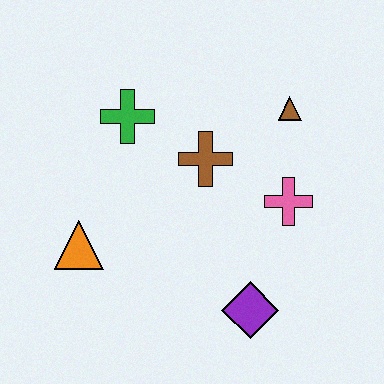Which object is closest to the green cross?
The brown cross is closest to the green cross.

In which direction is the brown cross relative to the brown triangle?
The brown cross is to the left of the brown triangle.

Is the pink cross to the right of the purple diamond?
Yes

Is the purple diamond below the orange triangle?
Yes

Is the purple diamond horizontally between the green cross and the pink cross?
Yes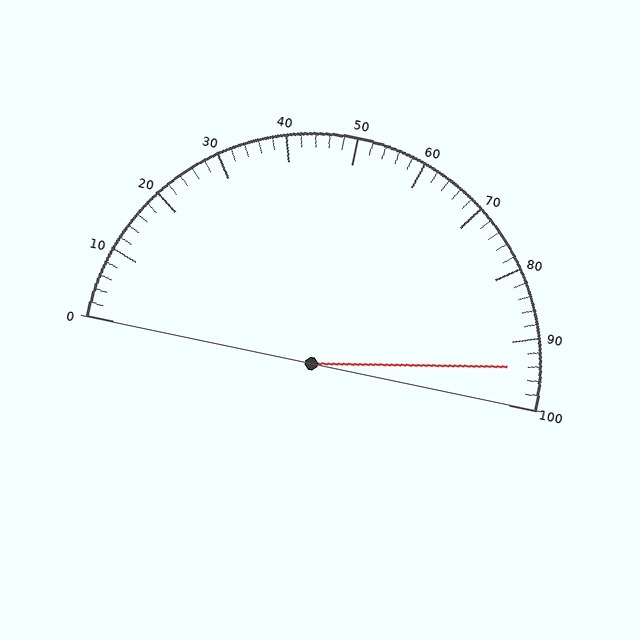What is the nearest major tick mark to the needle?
The nearest major tick mark is 90.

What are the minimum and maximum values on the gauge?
The gauge ranges from 0 to 100.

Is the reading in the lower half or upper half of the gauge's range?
The reading is in the upper half of the range (0 to 100).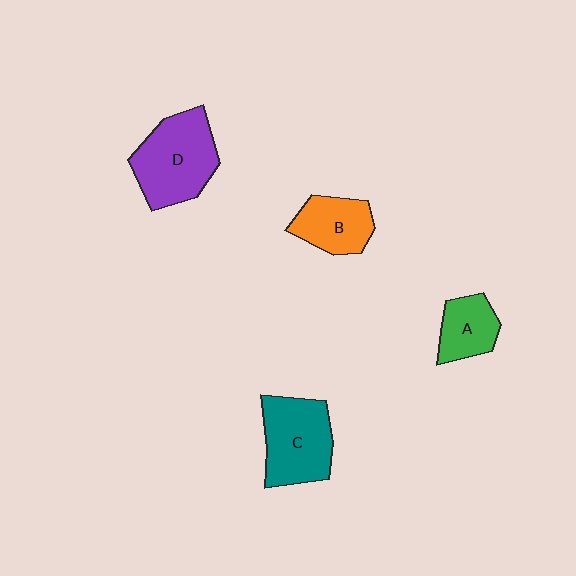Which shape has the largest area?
Shape D (purple).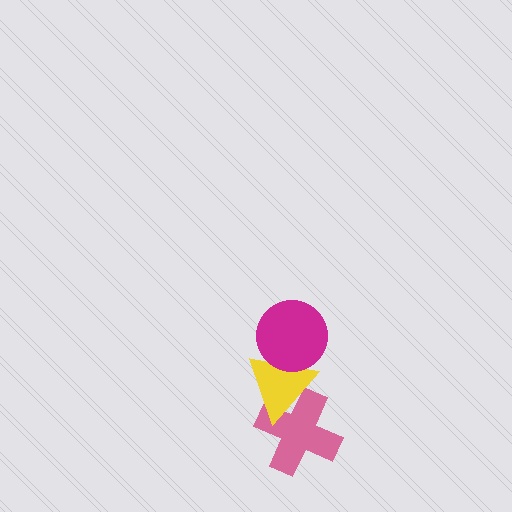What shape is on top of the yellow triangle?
The magenta circle is on top of the yellow triangle.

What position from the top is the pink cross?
The pink cross is 3rd from the top.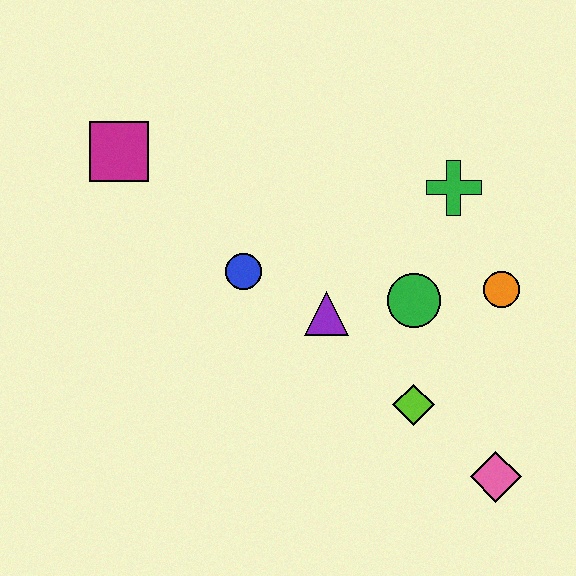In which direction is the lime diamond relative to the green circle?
The lime diamond is below the green circle.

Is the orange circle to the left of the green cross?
No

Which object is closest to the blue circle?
The purple triangle is closest to the blue circle.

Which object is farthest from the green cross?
The magenta square is farthest from the green cross.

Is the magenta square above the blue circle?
Yes